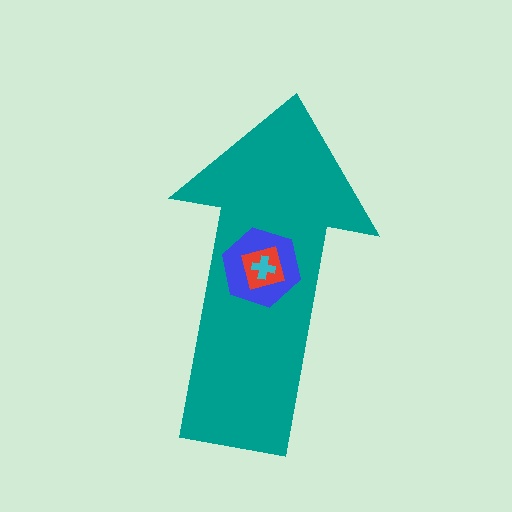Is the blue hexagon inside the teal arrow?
Yes.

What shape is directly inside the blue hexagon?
The red square.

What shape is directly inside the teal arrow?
The blue hexagon.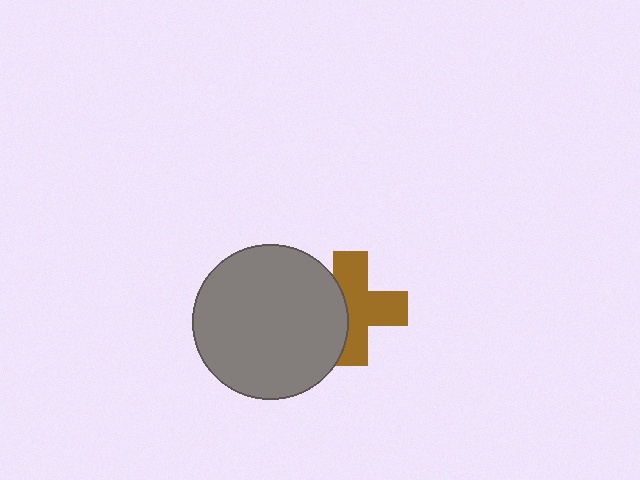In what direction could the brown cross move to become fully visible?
The brown cross could move right. That would shift it out from behind the gray circle entirely.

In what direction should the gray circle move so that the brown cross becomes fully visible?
The gray circle should move left. That is the shortest direction to clear the overlap and leave the brown cross fully visible.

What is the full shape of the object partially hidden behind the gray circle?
The partially hidden object is a brown cross.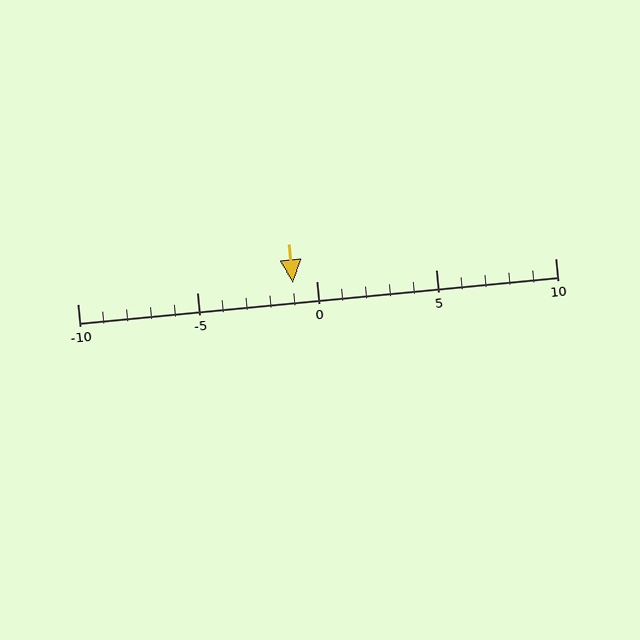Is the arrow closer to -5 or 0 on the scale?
The arrow is closer to 0.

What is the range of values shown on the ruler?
The ruler shows values from -10 to 10.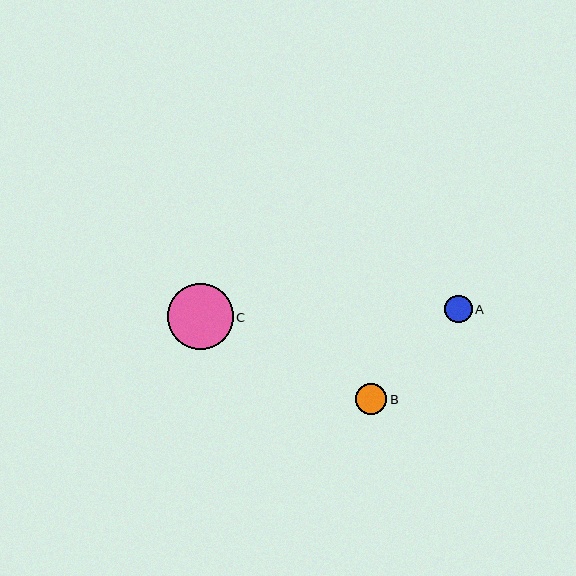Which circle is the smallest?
Circle A is the smallest with a size of approximately 28 pixels.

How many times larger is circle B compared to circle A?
Circle B is approximately 1.1 times the size of circle A.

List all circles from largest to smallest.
From largest to smallest: C, B, A.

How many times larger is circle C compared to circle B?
Circle C is approximately 2.1 times the size of circle B.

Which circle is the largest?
Circle C is the largest with a size of approximately 66 pixels.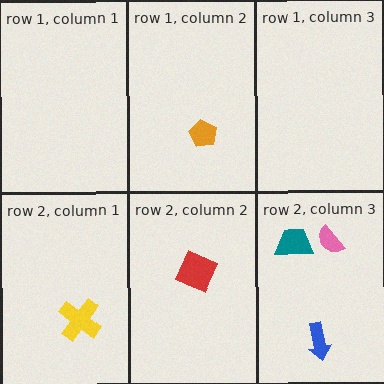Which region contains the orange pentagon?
The row 1, column 2 region.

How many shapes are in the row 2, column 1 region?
1.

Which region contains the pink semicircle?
The row 2, column 3 region.